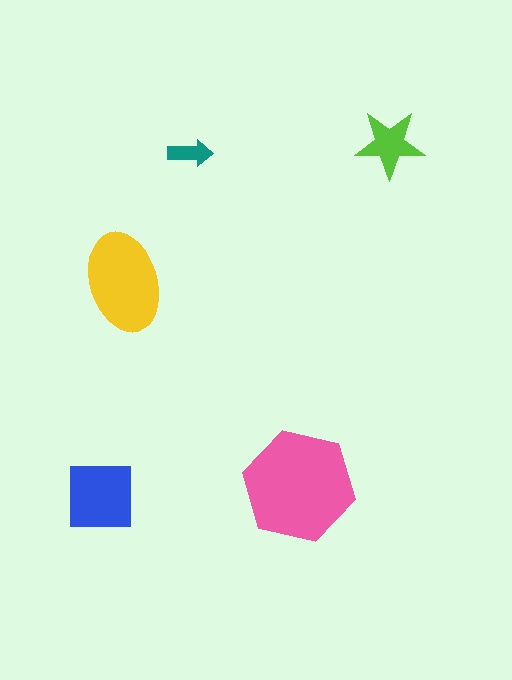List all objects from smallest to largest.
The teal arrow, the lime star, the blue square, the yellow ellipse, the pink hexagon.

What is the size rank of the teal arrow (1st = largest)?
5th.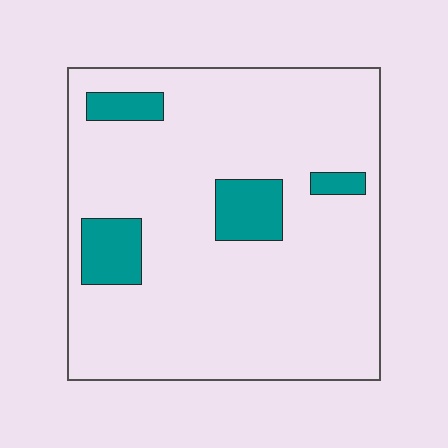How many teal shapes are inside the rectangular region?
4.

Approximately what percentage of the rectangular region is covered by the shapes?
Approximately 10%.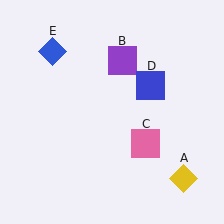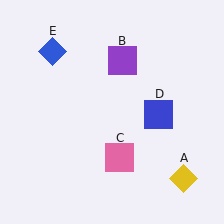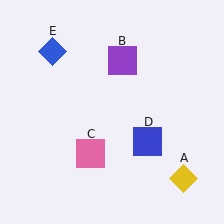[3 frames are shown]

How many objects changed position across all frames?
2 objects changed position: pink square (object C), blue square (object D).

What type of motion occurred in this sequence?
The pink square (object C), blue square (object D) rotated clockwise around the center of the scene.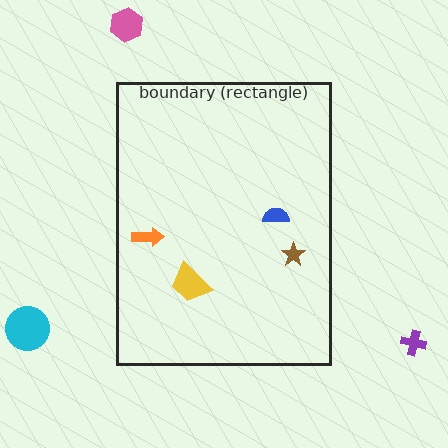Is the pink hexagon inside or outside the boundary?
Outside.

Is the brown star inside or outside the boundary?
Inside.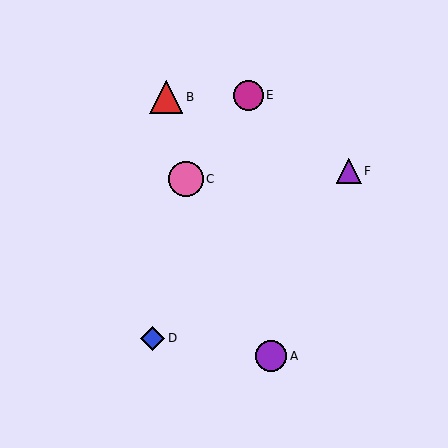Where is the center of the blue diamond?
The center of the blue diamond is at (153, 338).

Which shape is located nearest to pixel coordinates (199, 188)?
The pink circle (labeled C) at (186, 179) is nearest to that location.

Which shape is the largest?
The pink circle (labeled C) is the largest.